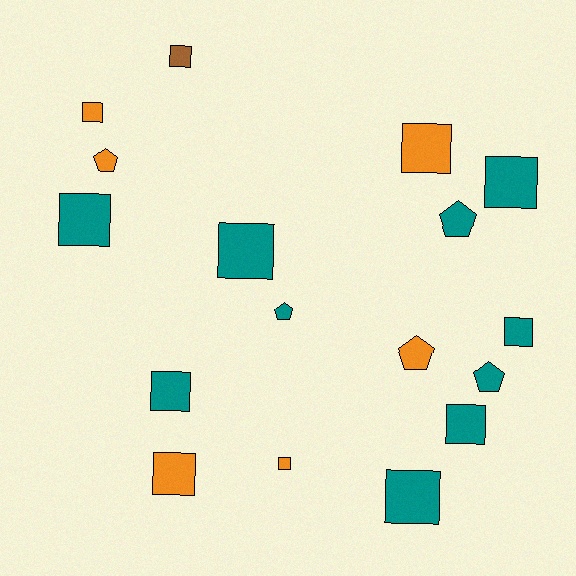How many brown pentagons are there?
There are no brown pentagons.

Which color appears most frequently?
Teal, with 10 objects.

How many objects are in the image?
There are 17 objects.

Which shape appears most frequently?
Square, with 12 objects.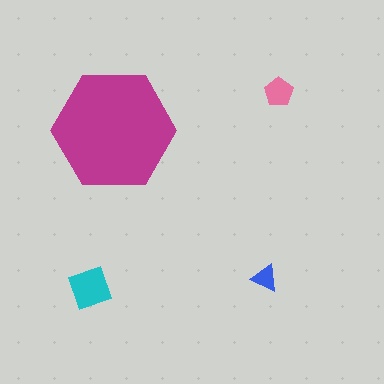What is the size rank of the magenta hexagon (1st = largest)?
1st.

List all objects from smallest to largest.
The blue triangle, the pink pentagon, the cyan square, the magenta hexagon.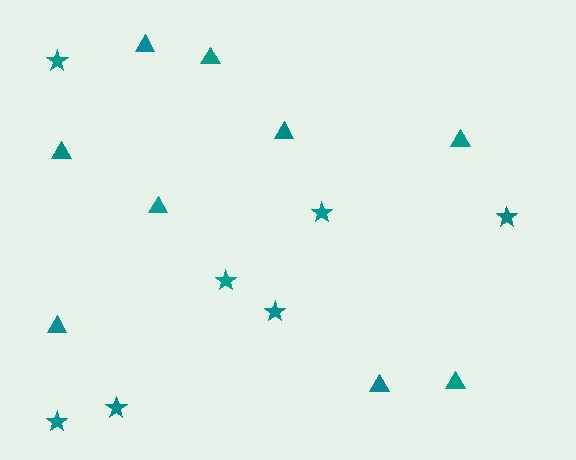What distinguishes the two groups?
There are 2 groups: one group of triangles (9) and one group of stars (7).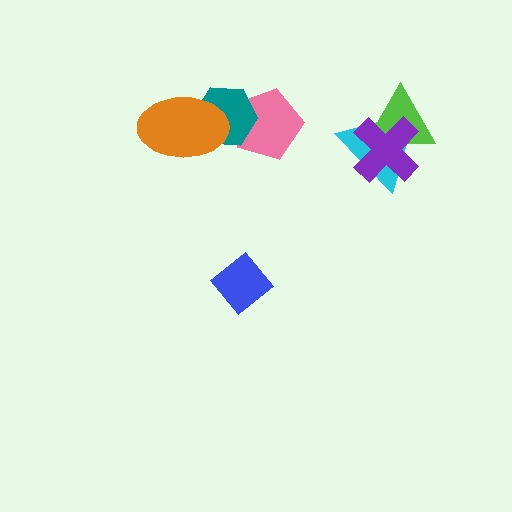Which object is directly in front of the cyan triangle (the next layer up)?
The lime triangle is directly in front of the cyan triangle.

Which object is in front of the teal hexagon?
The orange ellipse is in front of the teal hexagon.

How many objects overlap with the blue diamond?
0 objects overlap with the blue diamond.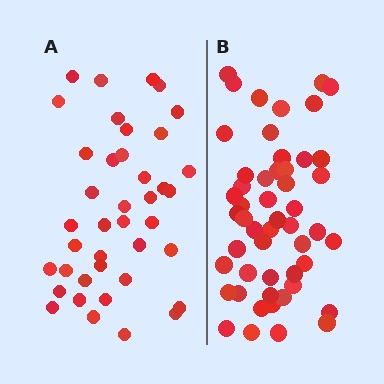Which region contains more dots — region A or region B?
Region B (the right region) has more dots.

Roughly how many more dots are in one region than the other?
Region B has roughly 12 or so more dots than region A.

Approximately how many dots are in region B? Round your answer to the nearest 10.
About 50 dots. (The exact count is 51, which rounds to 50.)